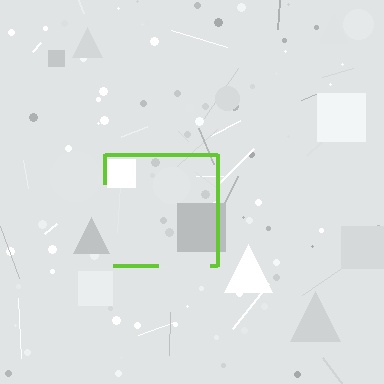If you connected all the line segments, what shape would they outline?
They would outline a square.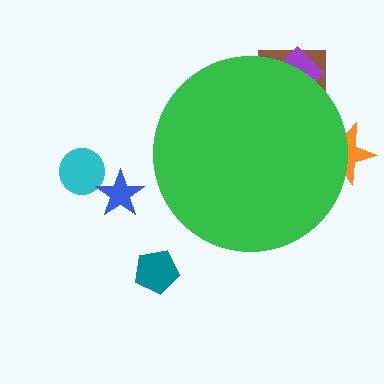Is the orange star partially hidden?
Yes, the orange star is partially hidden behind the green circle.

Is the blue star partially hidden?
No, the blue star is fully visible.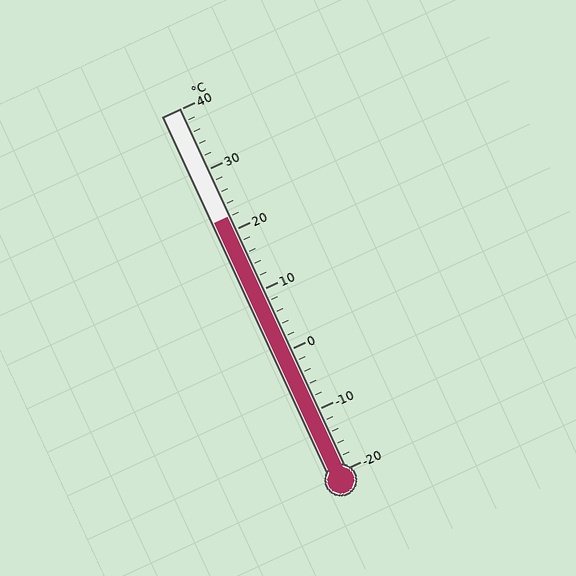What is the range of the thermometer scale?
The thermometer scale ranges from -20°C to 40°C.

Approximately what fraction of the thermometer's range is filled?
The thermometer is filled to approximately 70% of its range.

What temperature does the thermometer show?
The thermometer shows approximately 22°C.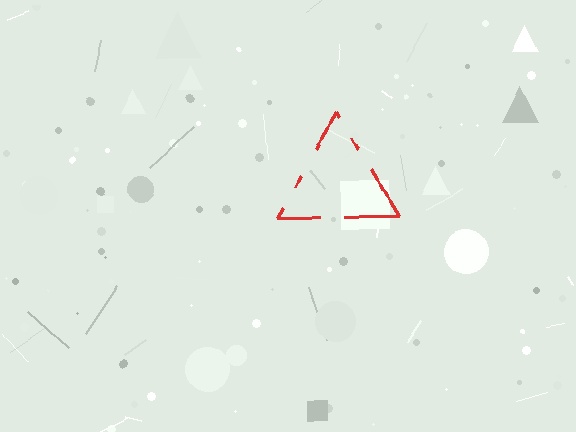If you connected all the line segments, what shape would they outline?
They would outline a triangle.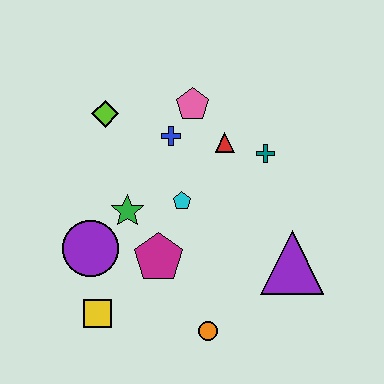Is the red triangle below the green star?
No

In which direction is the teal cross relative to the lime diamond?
The teal cross is to the right of the lime diamond.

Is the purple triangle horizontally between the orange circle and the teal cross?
No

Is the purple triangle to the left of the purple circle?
No